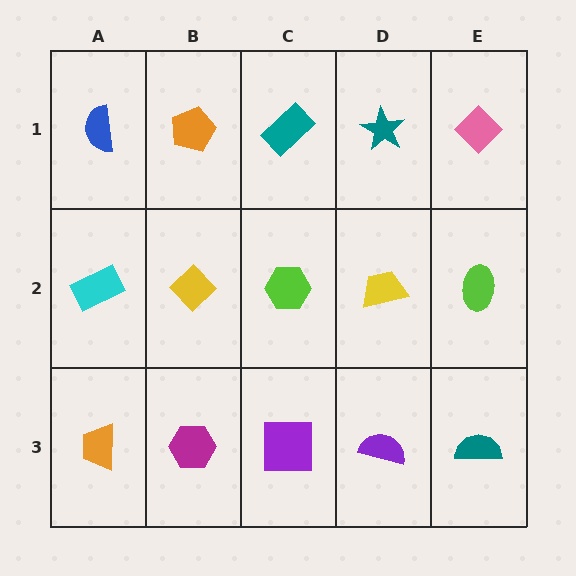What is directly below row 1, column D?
A yellow trapezoid.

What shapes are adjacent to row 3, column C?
A lime hexagon (row 2, column C), a magenta hexagon (row 3, column B), a purple semicircle (row 3, column D).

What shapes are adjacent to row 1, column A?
A cyan rectangle (row 2, column A), an orange pentagon (row 1, column B).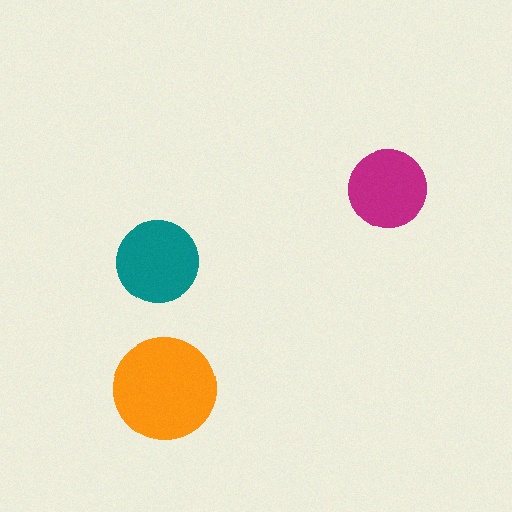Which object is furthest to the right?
The magenta circle is rightmost.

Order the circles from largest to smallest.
the orange one, the teal one, the magenta one.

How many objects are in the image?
There are 3 objects in the image.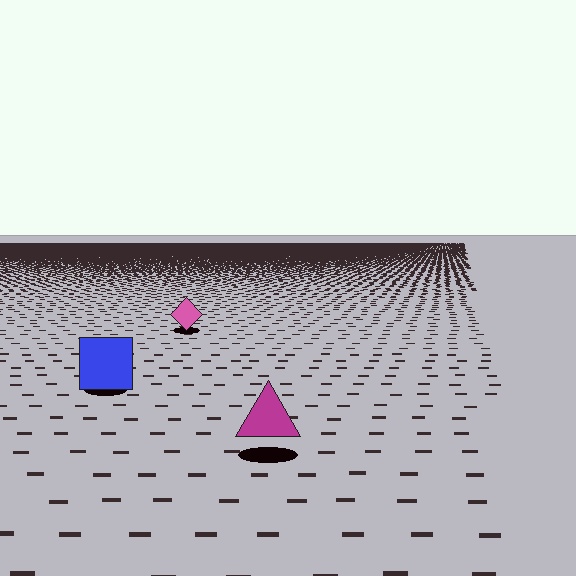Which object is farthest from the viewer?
The pink diamond is farthest from the viewer. It appears smaller and the ground texture around it is denser.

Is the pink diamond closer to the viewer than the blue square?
No. The blue square is closer — you can tell from the texture gradient: the ground texture is coarser near it.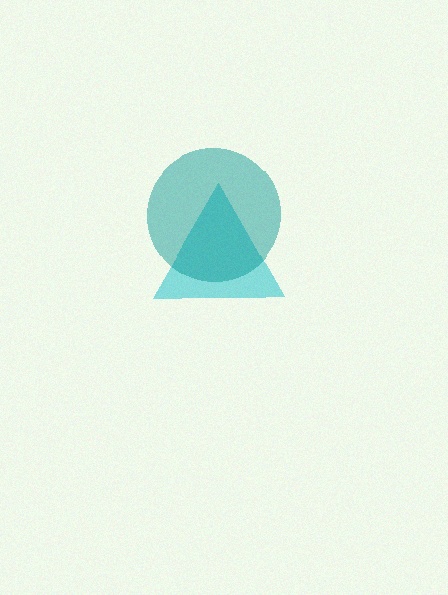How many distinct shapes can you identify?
There are 2 distinct shapes: a cyan triangle, a teal circle.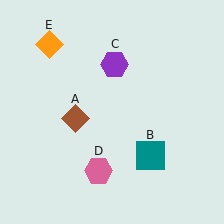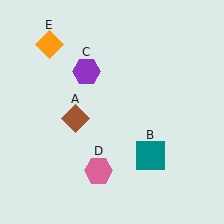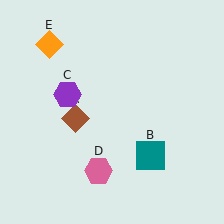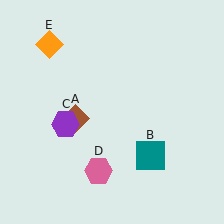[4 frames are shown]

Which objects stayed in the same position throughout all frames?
Brown diamond (object A) and teal square (object B) and pink hexagon (object D) and orange diamond (object E) remained stationary.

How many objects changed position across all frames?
1 object changed position: purple hexagon (object C).